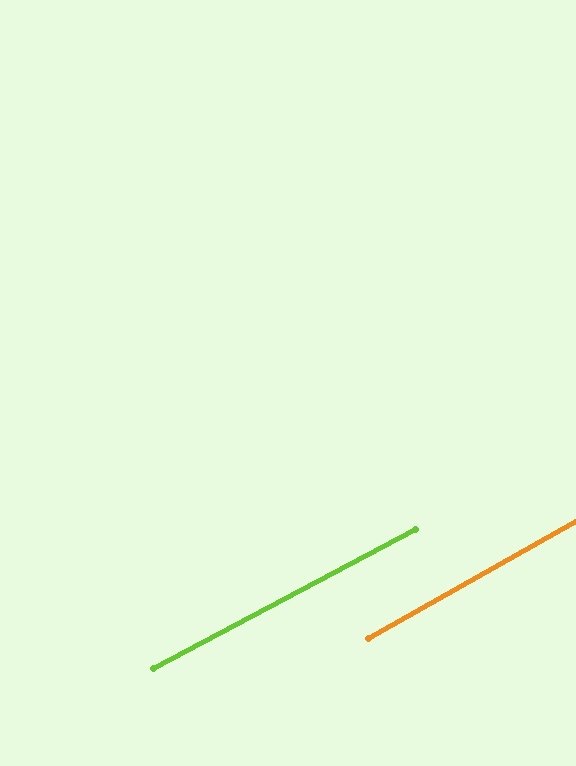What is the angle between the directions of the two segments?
Approximately 2 degrees.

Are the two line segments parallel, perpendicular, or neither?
Parallel — their directions differ by only 1.7°.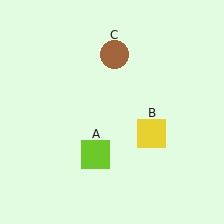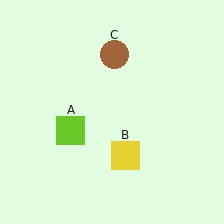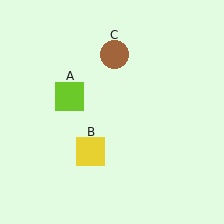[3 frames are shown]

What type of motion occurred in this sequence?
The lime square (object A), yellow square (object B) rotated clockwise around the center of the scene.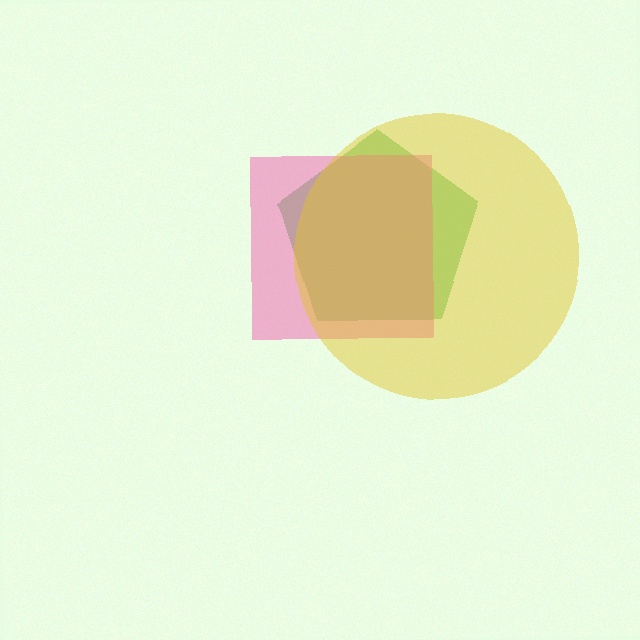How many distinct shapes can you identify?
There are 3 distinct shapes: a green pentagon, a pink square, a yellow circle.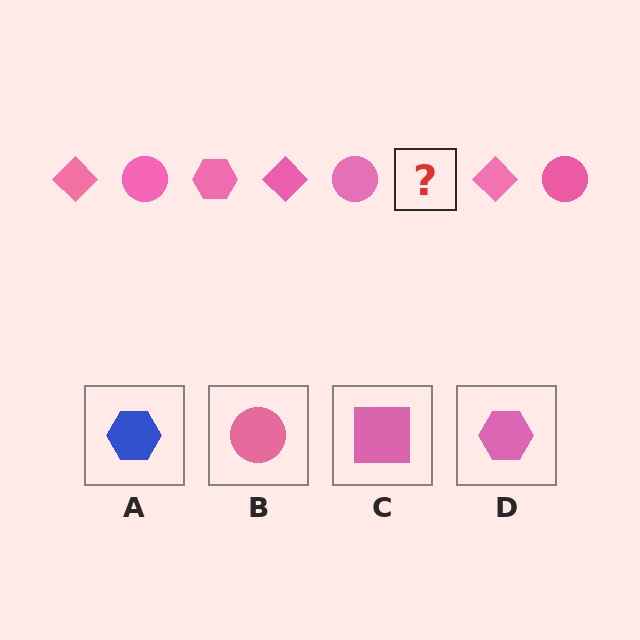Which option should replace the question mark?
Option D.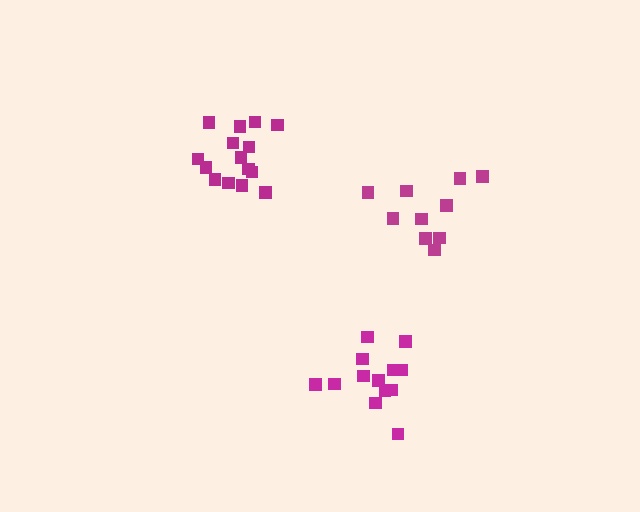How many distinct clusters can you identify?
There are 3 distinct clusters.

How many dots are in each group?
Group 1: 13 dots, Group 2: 15 dots, Group 3: 10 dots (38 total).